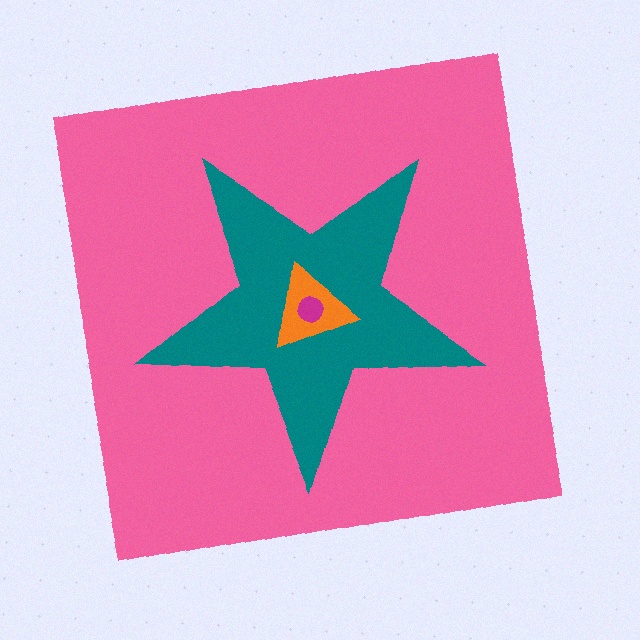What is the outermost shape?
The pink square.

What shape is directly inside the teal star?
The orange triangle.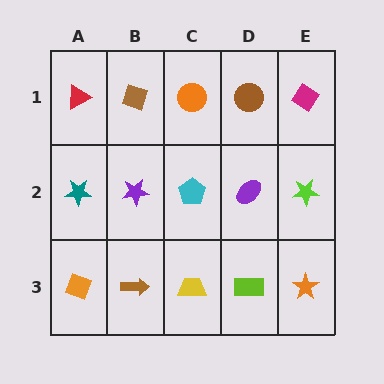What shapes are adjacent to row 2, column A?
A red triangle (row 1, column A), an orange diamond (row 3, column A), a purple star (row 2, column B).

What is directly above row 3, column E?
A lime star.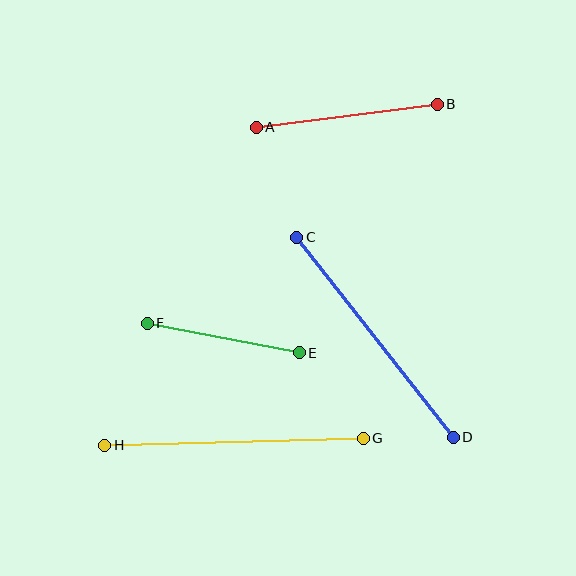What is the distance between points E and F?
The distance is approximately 155 pixels.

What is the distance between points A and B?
The distance is approximately 182 pixels.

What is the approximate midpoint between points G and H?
The midpoint is at approximately (234, 442) pixels.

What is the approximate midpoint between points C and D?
The midpoint is at approximately (375, 337) pixels.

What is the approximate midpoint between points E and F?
The midpoint is at approximately (223, 338) pixels.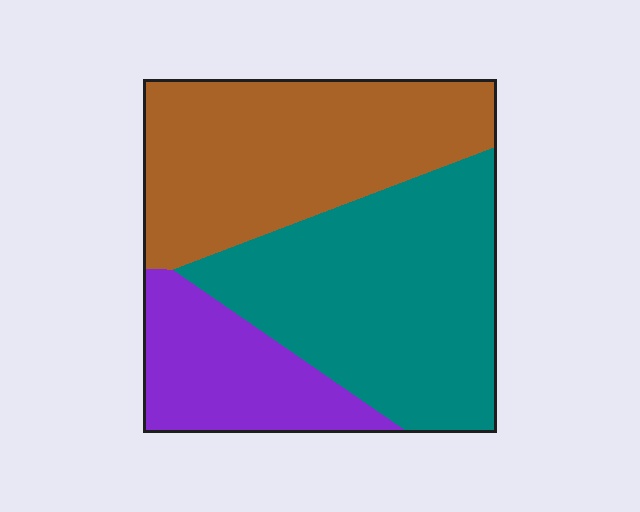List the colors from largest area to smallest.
From largest to smallest: teal, brown, purple.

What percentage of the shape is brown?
Brown covers roughly 40% of the shape.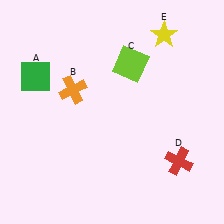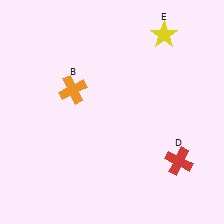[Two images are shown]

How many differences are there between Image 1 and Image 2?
There are 2 differences between the two images.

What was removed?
The green square (A), the lime square (C) were removed in Image 2.